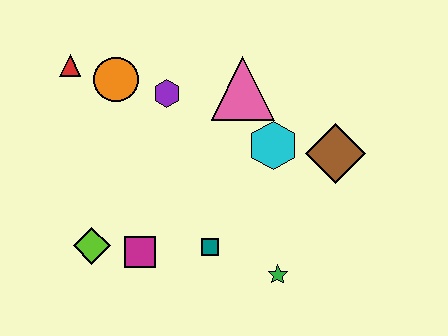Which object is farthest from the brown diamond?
The red triangle is farthest from the brown diamond.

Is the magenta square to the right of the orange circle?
Yes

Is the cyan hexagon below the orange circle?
Yes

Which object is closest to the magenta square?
The lime diamond is closest to the magenta square.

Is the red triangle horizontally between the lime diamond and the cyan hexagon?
No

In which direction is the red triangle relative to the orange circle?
The red triangle is to the left of the orange circle.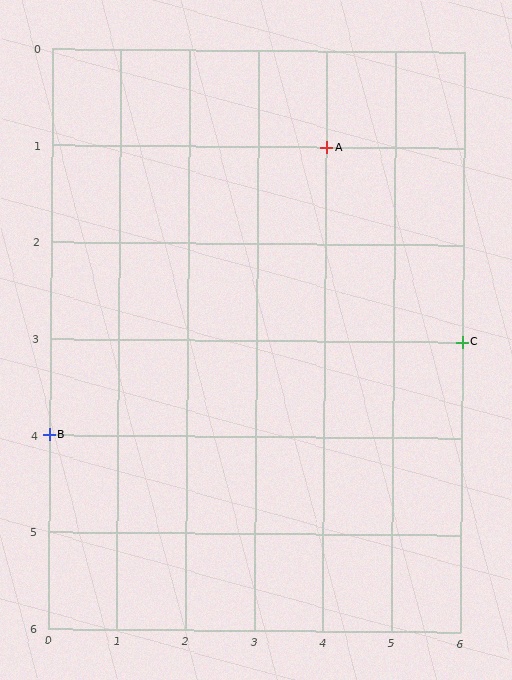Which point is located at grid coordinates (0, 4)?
Point B is at (0, 4).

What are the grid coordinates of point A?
Point A is at grid coordinates (4, 1).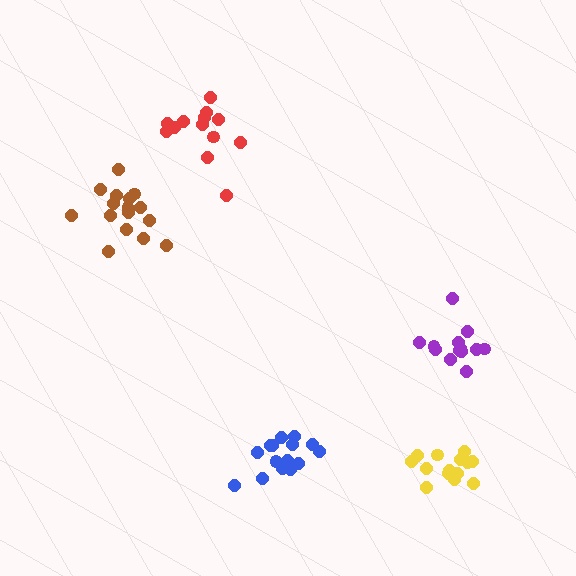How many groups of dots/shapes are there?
There are 5 groups.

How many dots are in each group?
Group 1: 14 dots, Group 2: 15 dots, Group 3: 13 dots, Group 4: 13 dots, Group 5: 16 dots (71 total).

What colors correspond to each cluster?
The clusters are colored: yellow, blue, purple, red, brown.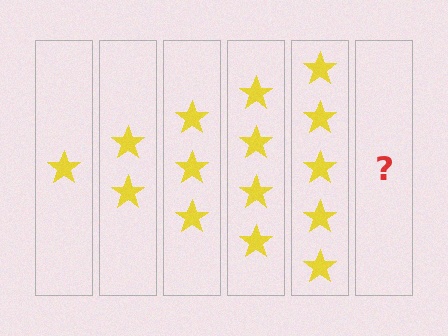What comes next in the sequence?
The next element should be 6 stars.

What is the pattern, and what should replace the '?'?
The pattern is that each step adds one more star. The '?' should be 6 stars.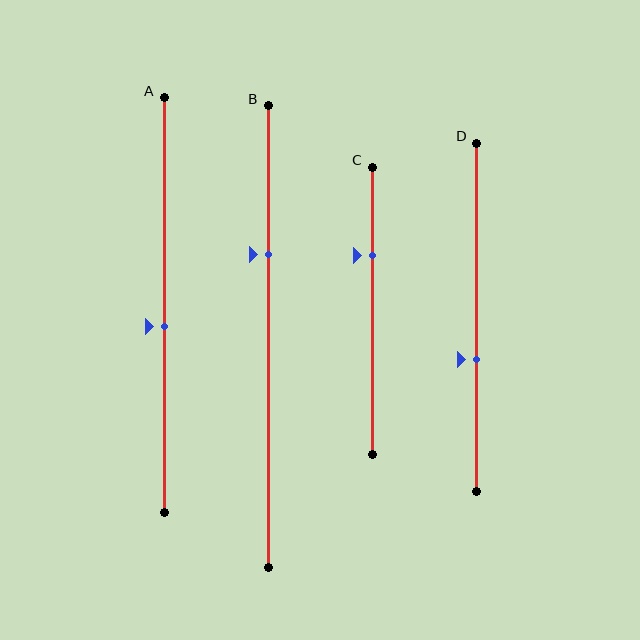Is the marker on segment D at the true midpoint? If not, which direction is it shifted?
No, the marker on segment D is shifted downward by about 12% of the segment length.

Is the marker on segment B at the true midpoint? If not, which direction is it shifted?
No, the marker on segment B is shifted upward by about 18% of the segment length.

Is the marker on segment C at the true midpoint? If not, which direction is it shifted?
No, the marker on segment C is shifted upward by about 19% of the segment length.